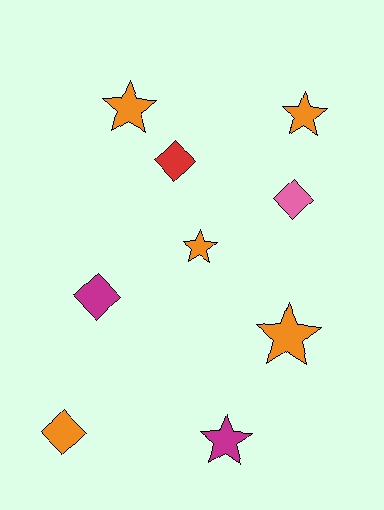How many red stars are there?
There are no red stars.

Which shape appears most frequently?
Star, with 5 objects.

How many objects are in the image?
There are 9 objects.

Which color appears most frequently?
Orange, with 5 objects.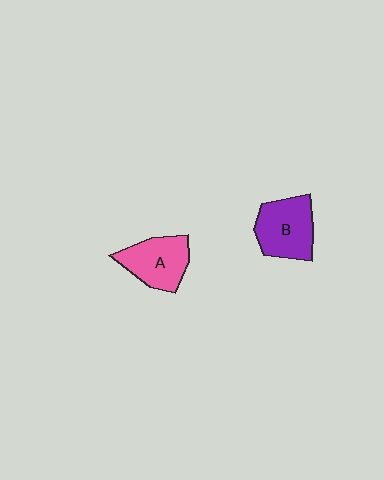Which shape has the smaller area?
Shape A (pink).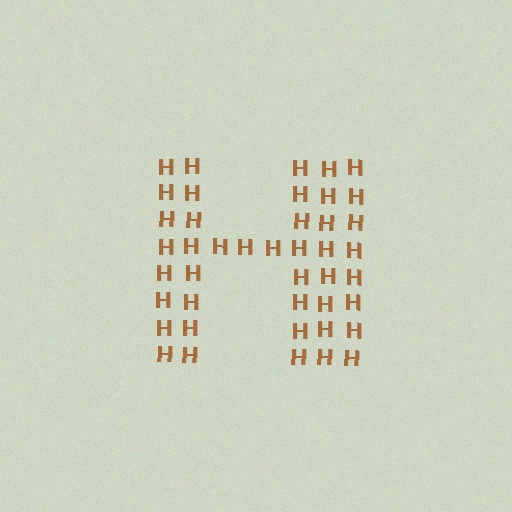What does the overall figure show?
The overall figure shows the letter H.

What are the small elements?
The small elements are letter H's.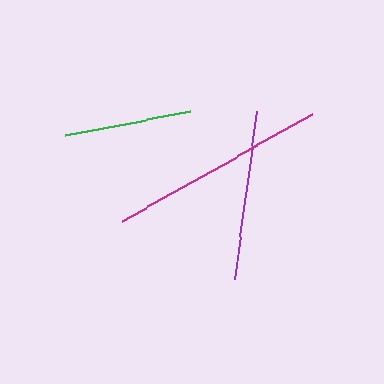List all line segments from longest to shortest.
From longest to shortest: magenta, purple, green.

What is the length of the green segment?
The green segment is approximately 127 pixels long.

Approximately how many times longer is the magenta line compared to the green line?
The magenta line is approximately 1.7 times the length of the green line.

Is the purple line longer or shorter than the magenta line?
The magenta line is longer than the purple line.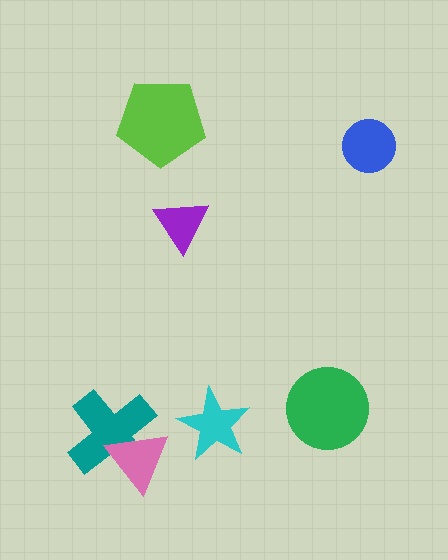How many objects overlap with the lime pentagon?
0 objects overlap with the lime pentagon.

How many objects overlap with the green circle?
0 objects overlap with the green circle.